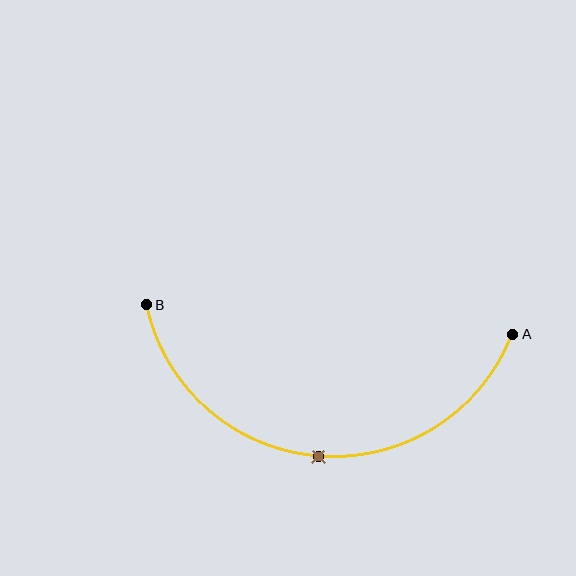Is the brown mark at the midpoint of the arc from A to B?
Yes. The brown mark lies on the arc at equal arc-length from both A and B — it is the arc midpoint.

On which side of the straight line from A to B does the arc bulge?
The arc bulges below the straight line connecting A and B.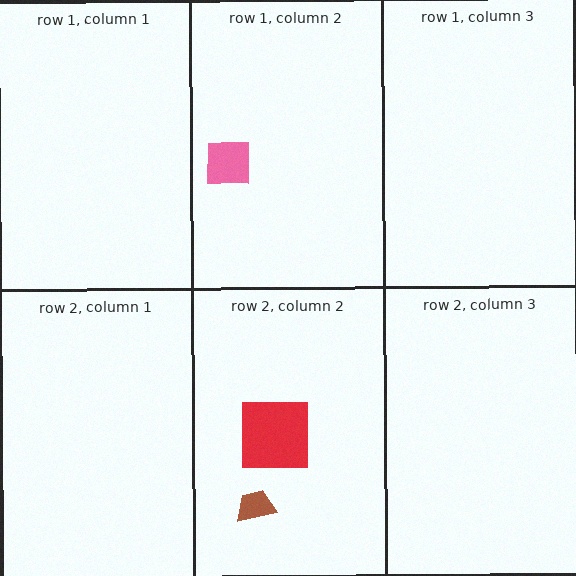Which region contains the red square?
The row 2, column 2 region.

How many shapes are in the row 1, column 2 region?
1.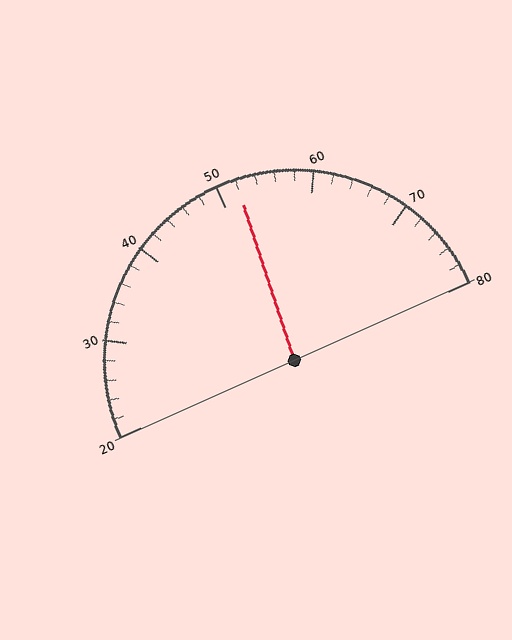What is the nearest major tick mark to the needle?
The nearest major tick mark is 50.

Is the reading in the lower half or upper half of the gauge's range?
The reading is in the upper half of the range (20 to 80).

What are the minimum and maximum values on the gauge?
The gauge ranges from 20 to 80.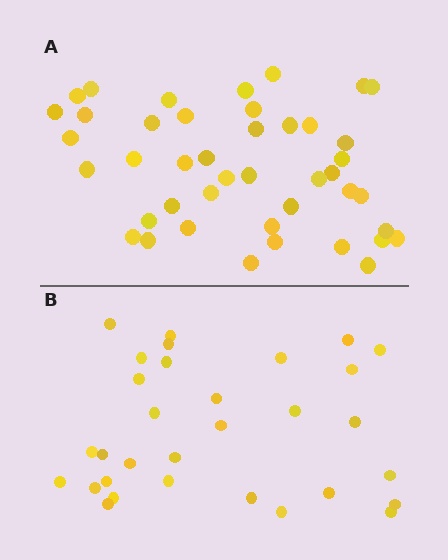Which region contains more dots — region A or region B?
Region A (the top region) has more dots.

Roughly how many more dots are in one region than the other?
Region A has roughly 12 or so more dots than region B.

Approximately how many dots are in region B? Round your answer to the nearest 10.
About 30 dots. (The exact count is 31, which rounds to 30.)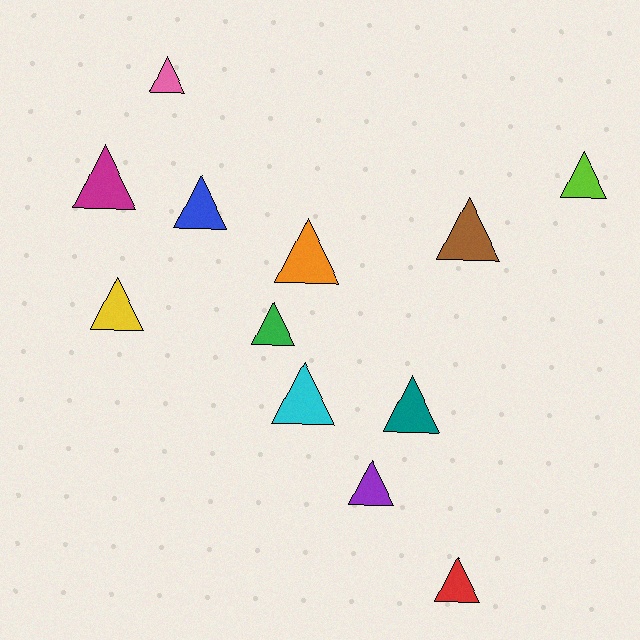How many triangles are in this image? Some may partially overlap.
There are 12 triangles.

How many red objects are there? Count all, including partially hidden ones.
There is 1 red object.